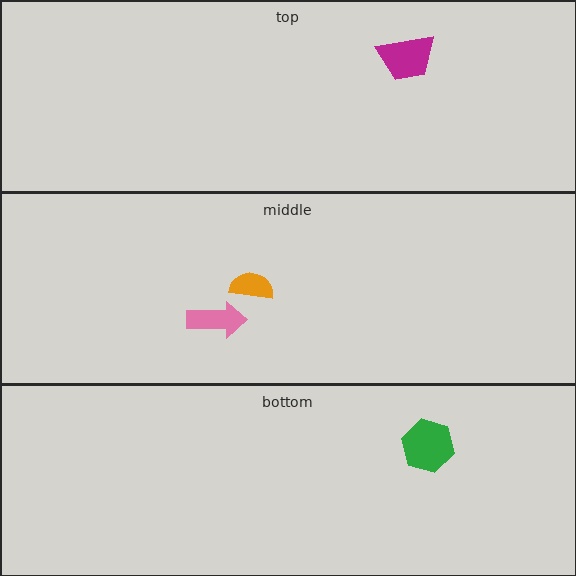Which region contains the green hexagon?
The bottom region.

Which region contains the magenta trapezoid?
The top region.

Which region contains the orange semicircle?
The middle region.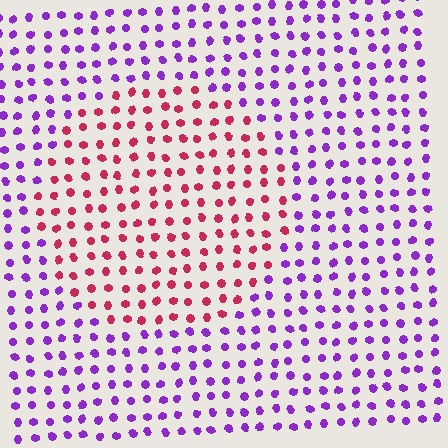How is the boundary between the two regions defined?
The boundary is defined purely by a slight shift in hue (about 64 degrees). Spacing, size, and orientation are identical on both sides.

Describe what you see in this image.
The image is filled with small purple elements in a uniform arrangement. A circle-shaped region is visible where the elements are tinted to a slightly different hue, forming a subtle color boundary.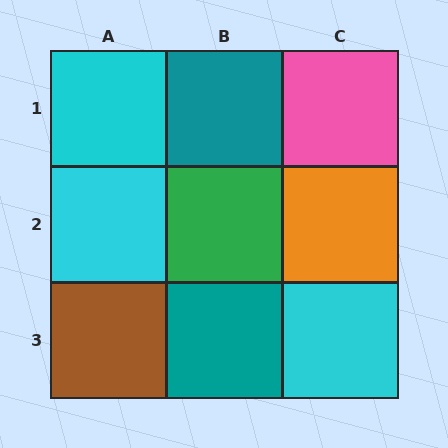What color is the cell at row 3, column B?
Teal.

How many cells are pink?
1 cell is pink.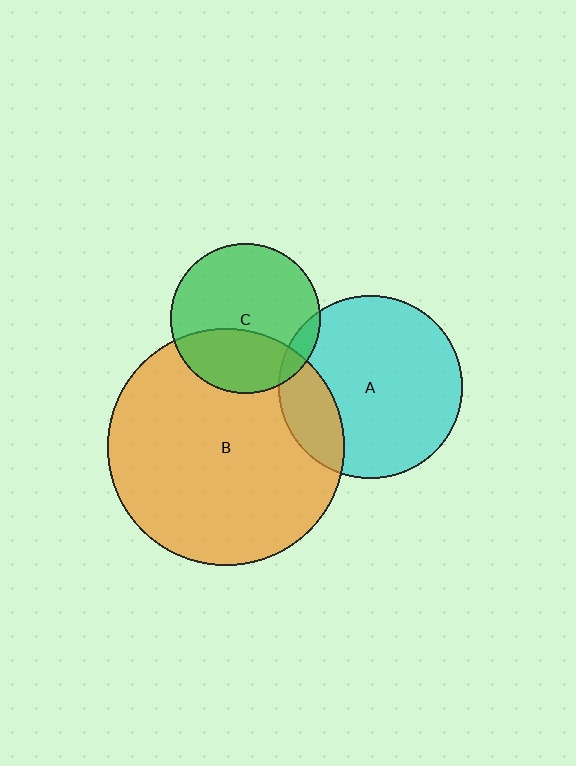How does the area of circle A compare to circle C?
Approximately 1.5 times.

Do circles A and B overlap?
Yes.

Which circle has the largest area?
Circle B (orange).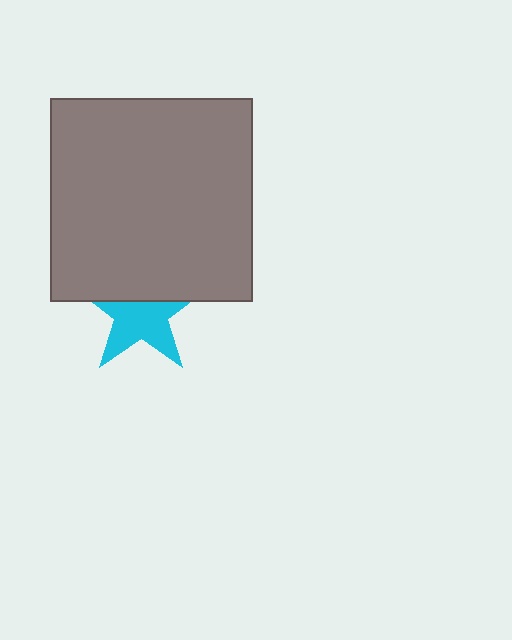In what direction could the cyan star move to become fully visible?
The cyan star could move down. That would shift it out from behind the gray square entirely.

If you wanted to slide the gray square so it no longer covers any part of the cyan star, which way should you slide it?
Slide it up — that is the most direct way to separate the two shapes.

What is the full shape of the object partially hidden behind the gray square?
The partially hidden object is a cyan star.